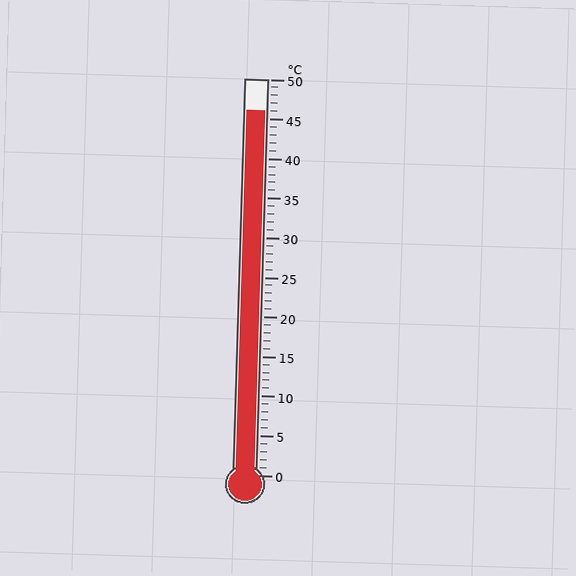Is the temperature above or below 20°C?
The temperature is above 20°C.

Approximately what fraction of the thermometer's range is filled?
The thermometer is filled to approximately 90% of its range.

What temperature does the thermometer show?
The thermometer shows approximately 46°C.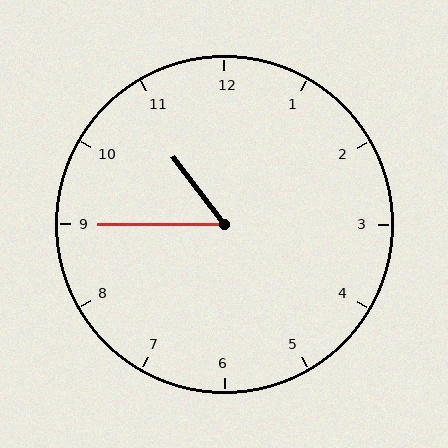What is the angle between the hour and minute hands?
Approximately 52 degrees.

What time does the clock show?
10:45.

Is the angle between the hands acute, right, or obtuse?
It is acute.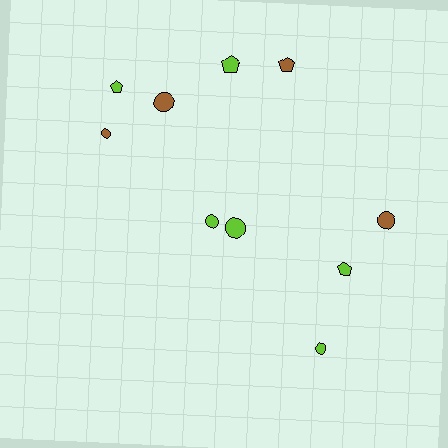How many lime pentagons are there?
There are 3 lime pentagons.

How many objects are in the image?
There are 10 objects.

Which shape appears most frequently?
Circle, with 6 objects.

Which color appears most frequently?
Lime, with 6 objects.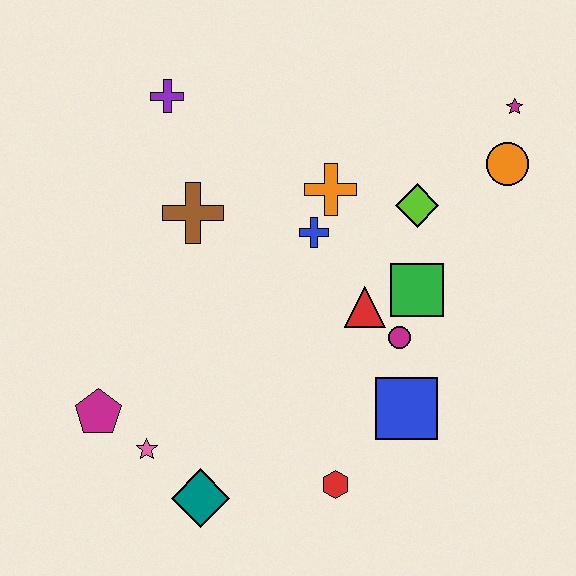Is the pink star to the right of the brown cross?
No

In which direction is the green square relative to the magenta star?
The green square is below the magenta star.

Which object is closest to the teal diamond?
The pink star is closest to the teal diamond.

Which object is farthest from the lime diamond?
The magenta pentagon is farthest from the lime diamond.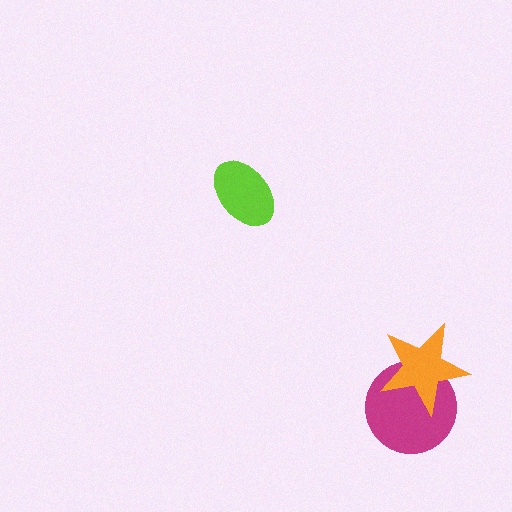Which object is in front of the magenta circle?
The orange star is in front of the magenta circle.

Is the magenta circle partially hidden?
Yes, it is partially covered by another shape.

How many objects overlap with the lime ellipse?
0 objects overlap with the lime ellipse.